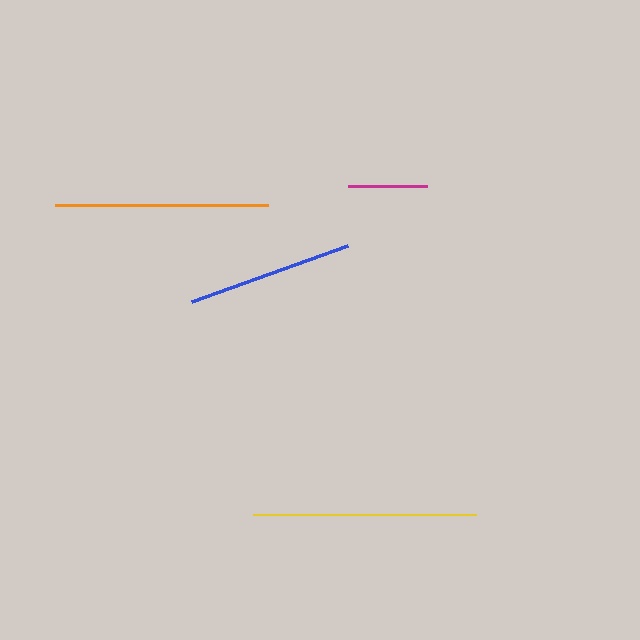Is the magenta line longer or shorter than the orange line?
The orange line is longer than the magenta line.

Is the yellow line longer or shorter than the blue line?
The yellow line is longer than the blue line.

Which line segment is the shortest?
The magenta line is the shortest at approximately 78 pixels.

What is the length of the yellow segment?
The yellow segment is approximately 223 pixels long.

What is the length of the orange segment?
The orange segment is approximately 213 pixels long.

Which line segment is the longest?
The yellow line is the longest at approximately 223 pixels.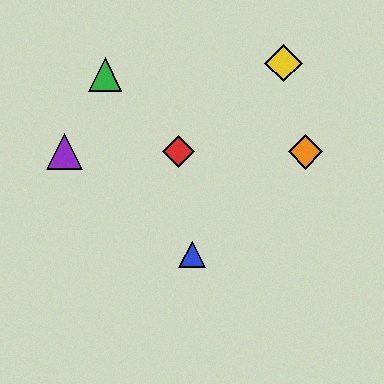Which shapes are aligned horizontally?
The red diamond, the purple triangle, the orange diamond are aligned horizontally.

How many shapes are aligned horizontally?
3 shapes (the red diamond, the purple triangle, the orange diamond) are aligned horizontally.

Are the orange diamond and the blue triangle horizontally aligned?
No, the orange diamond is at y≈152 and the blue triangle is at y≈255.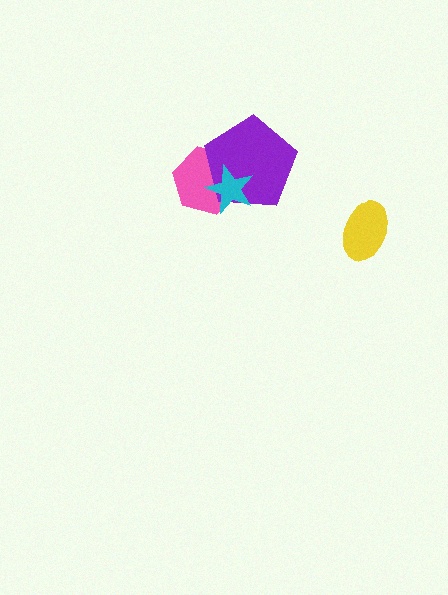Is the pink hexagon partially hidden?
Yes, it is partially covered by another shape.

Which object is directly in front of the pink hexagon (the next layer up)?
The purple pentagon is directly in front of the pink hexagon.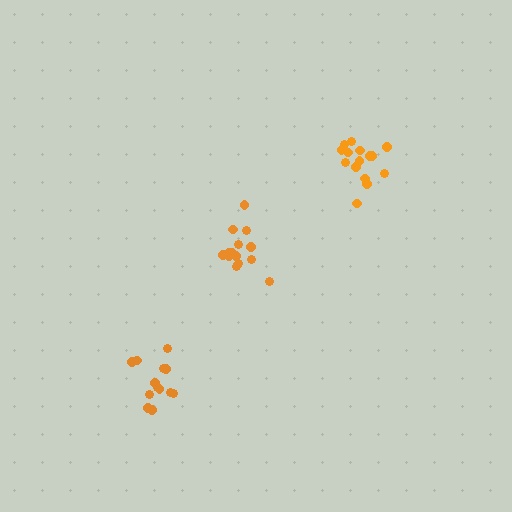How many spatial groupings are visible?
There are 3 spatial groupings.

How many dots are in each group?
Group 1: 14 dots, Group 2: 13 dots, Group 3: 15 dots (42 total).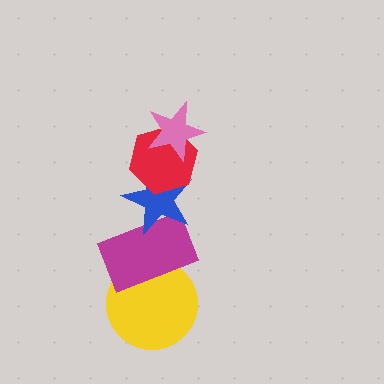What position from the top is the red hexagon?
The red hexagon is 2nd from the top.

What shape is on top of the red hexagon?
The pink star is on top of the red hexagon.